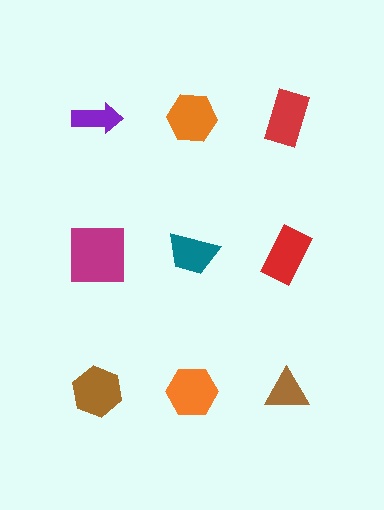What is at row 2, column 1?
A magenta square.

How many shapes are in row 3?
3 shapes.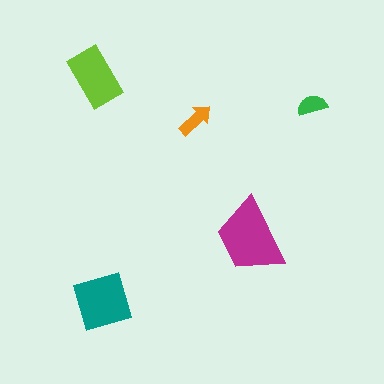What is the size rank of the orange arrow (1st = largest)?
4th.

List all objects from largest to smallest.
The magenta trapezoid, the teal diamond, the lime rectangle, the orange arrow, the green semicircle.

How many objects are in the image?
There are 5 objects in the image.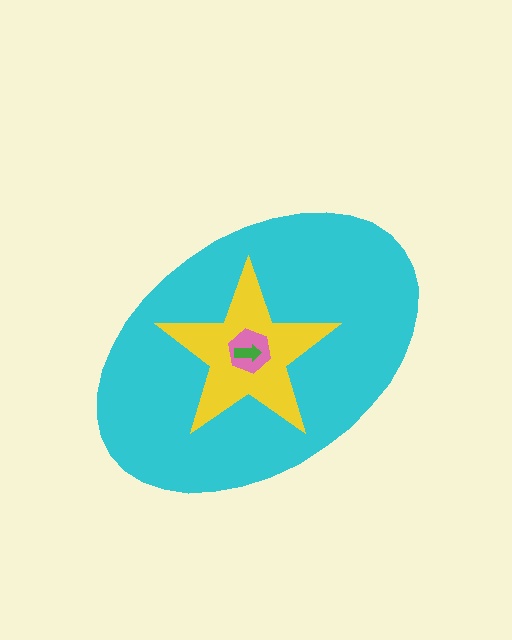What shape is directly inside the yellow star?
The pink hexagon.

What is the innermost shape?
The green arrow.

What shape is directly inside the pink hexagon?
The green arrow.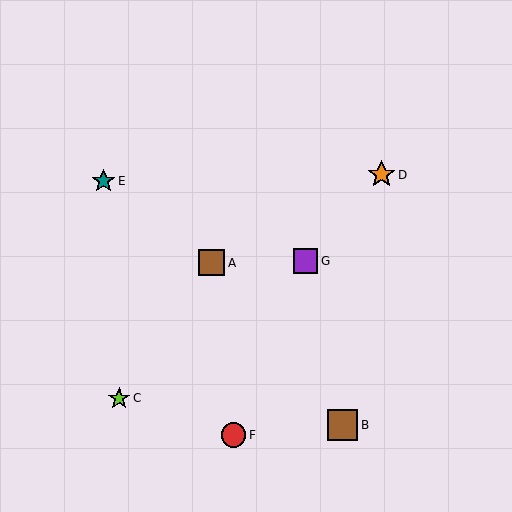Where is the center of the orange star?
The center of the orange star is at (382, 175).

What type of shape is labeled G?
Shape G is a purple square.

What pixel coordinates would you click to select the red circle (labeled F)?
Click at (234, 435) to select the red circle F.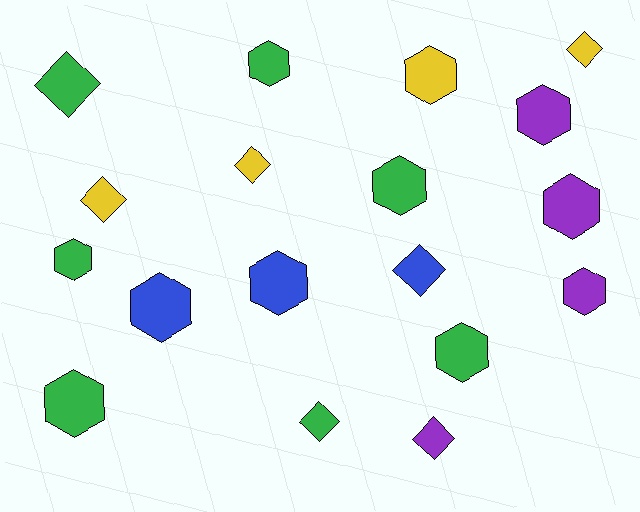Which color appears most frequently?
Green, with 7 objects.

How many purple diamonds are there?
There is 1 purple diamond.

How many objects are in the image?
There are 18 objects.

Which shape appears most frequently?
Hexagon, with 11 objects.